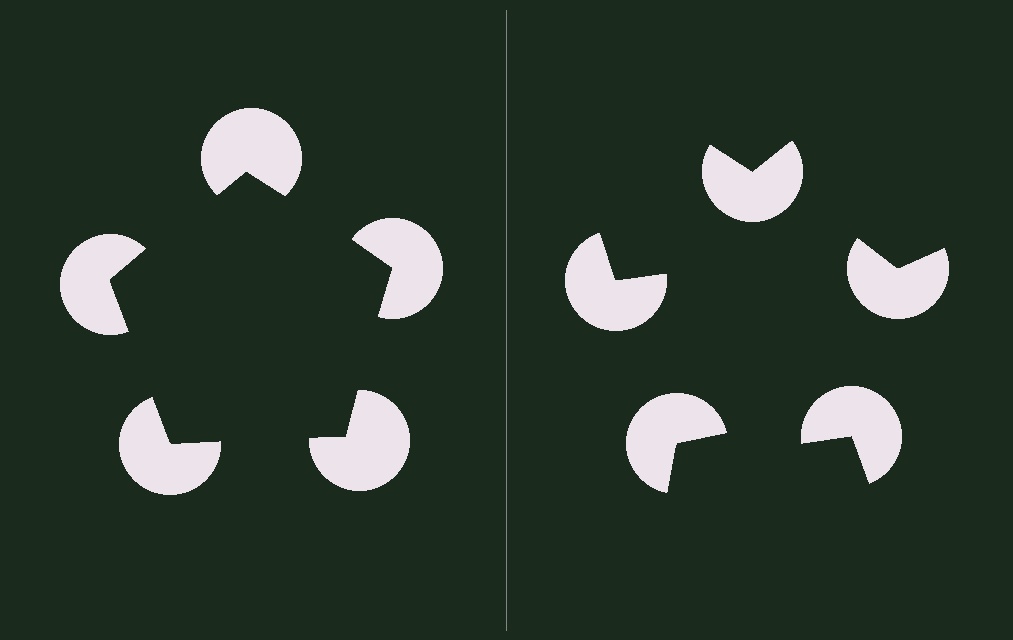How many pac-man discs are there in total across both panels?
10 — 5 on each side.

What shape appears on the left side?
An illusory pentagon.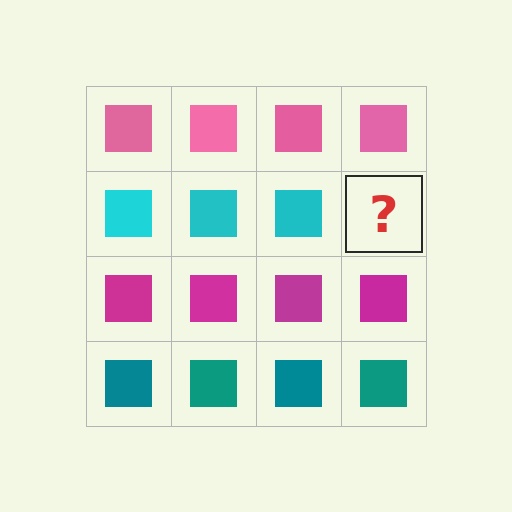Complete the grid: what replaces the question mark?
The question mark should be replaced with a cyan square.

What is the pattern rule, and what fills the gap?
The rule is that each row has a consistent color. The gap should be filled with a cyan square.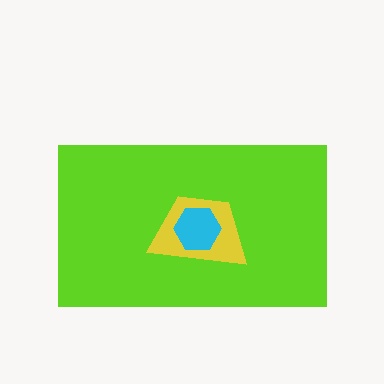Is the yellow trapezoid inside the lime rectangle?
Yes.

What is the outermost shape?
The lime rectangle.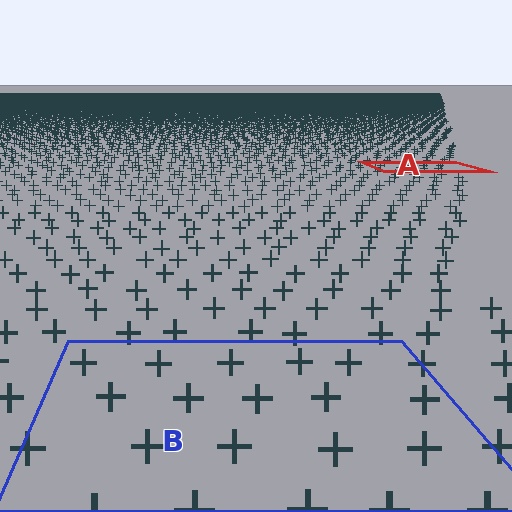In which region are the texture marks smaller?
The texture marks are smaller in region A, because it is farther away.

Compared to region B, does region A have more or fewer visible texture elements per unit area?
Region A has more texture elements per unit area — they are packed more densely because it is farther away.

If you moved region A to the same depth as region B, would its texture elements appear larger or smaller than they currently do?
They would appear larger. At a closer depth, the same texture elements are projected at a bigger on-screen size.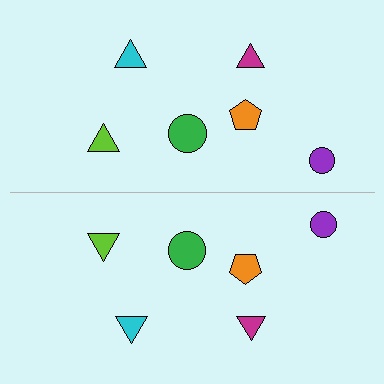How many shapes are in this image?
There are 12 shapes in this image.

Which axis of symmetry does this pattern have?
The pattern has a horizontal axis of symmetry running through the center of the image.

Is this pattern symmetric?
Yes, this pattern has bilateral (reflection) symmetry.